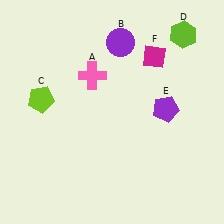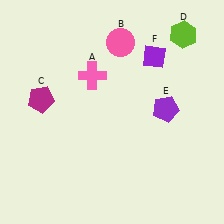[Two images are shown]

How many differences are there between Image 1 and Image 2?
There are 3 differences between the two images.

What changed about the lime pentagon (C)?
In Image 1, C is lime. In Image 2, it changed to magenta.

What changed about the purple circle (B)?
In Image 1, B is purple. In Image 2, it changed to pink.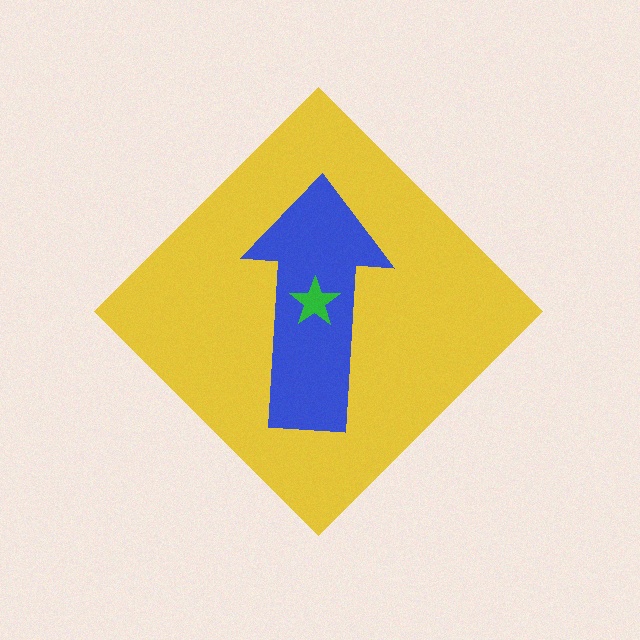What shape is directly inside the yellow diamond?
The blue arrow.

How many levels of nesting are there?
3.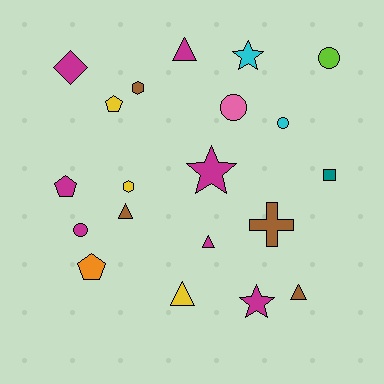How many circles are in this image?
There are 4 circles.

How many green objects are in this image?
There are no green objects.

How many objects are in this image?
There are 20 objects.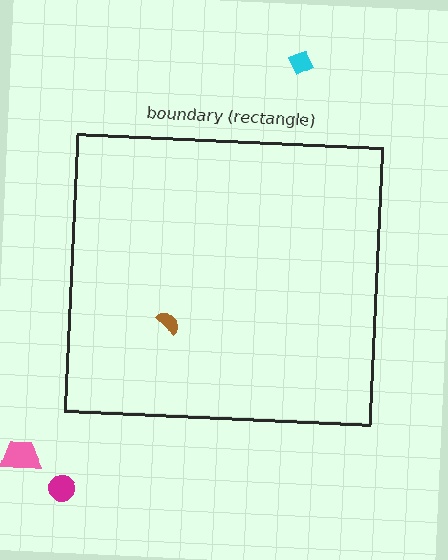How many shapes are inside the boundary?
1 inside, 3 outside.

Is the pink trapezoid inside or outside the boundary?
Outside.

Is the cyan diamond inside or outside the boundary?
Outside.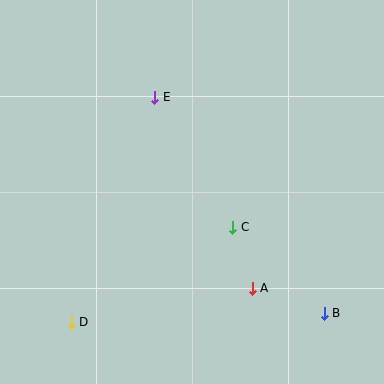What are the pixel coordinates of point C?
Point C is at (233, 227).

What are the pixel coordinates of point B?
Point B is at (324, 313).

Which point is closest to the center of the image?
Point C at (233, 227) is closest to the center.